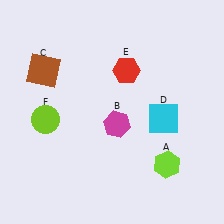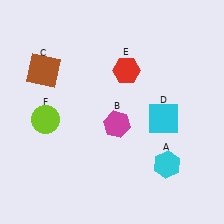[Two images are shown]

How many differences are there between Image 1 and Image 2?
There is 1 difference between the two images.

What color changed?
The hexagon (A) changed from lime in Image 1 to cyan in Image 2.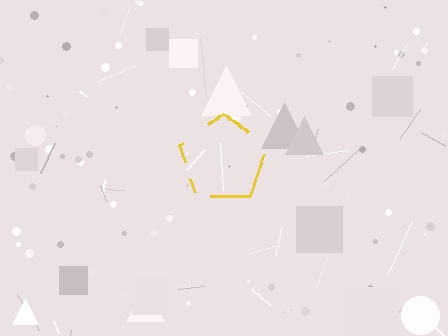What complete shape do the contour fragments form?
The contour fragments form a pentagon.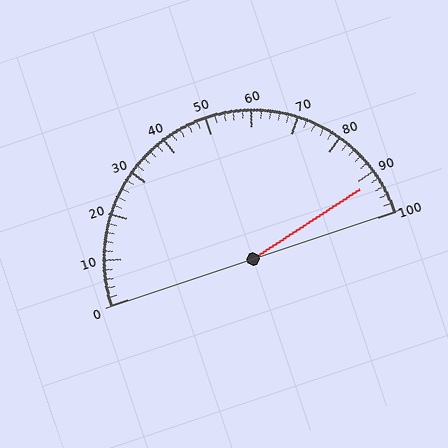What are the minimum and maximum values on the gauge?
The gauge ranges from 0 to 100.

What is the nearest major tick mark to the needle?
The nearest major tick mark is 90.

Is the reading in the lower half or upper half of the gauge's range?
The reading is in the upper half of the range (0 to 100).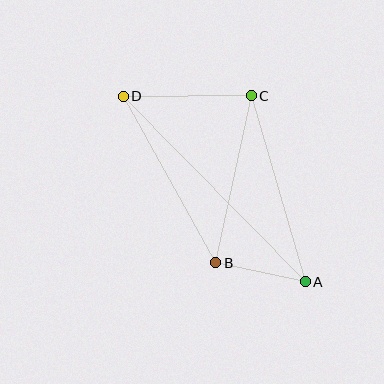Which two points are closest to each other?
Points A and B are closest to each other.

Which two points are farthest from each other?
Points A and D are farthest from each other.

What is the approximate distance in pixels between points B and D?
The distance between B and D is approximately 190 pixels.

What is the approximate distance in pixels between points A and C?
The distance between A and C is approximately 194 pixels.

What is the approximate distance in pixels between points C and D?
The distance between C and D is approximately 128 pixels.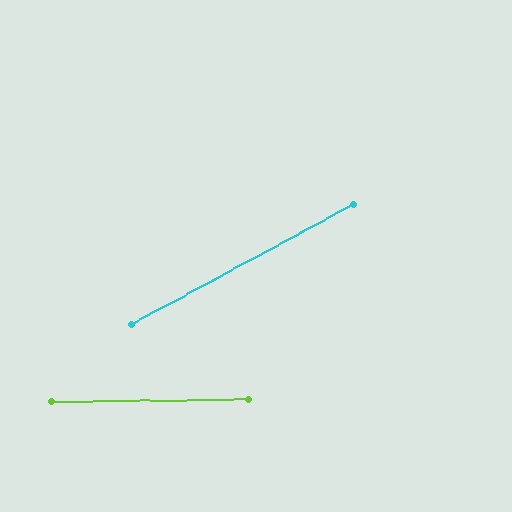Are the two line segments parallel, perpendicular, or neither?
Neither parallel nor perpendicular — they differ by about 28°.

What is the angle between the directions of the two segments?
Approximately 28 degrees.